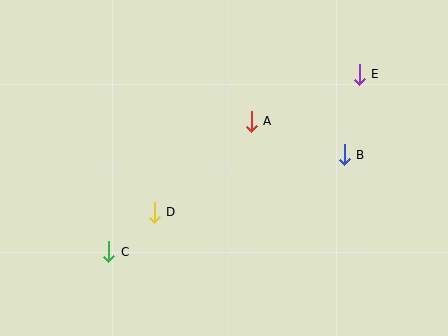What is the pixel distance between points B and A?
The distance between B and A is 99 pixels.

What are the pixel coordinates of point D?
Point D is at (154, 212).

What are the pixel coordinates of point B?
Point B is at (344, 155).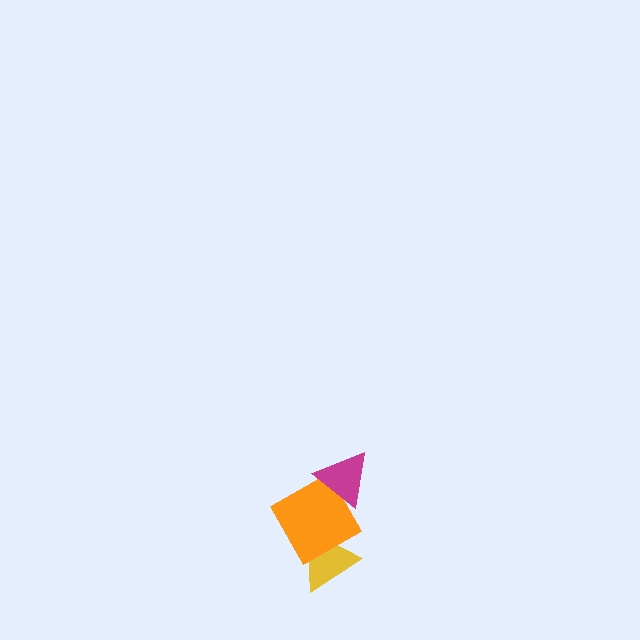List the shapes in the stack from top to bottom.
From top to bottom: the magenta triangle, the orange square, the yellow triangle.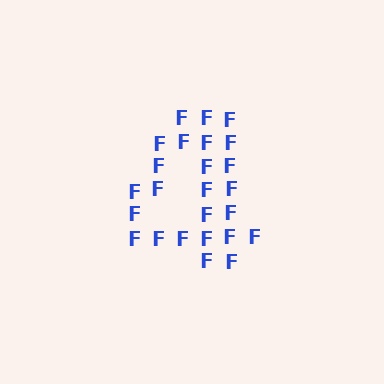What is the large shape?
The large shape is the digit 4.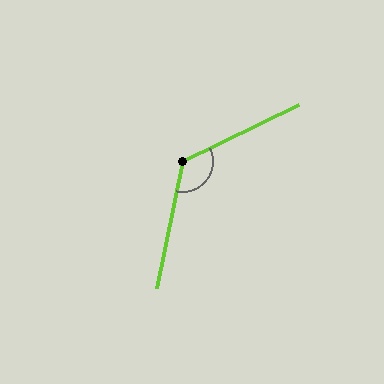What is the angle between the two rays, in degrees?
Approximately 128 degrees.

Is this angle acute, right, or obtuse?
It is obtuse.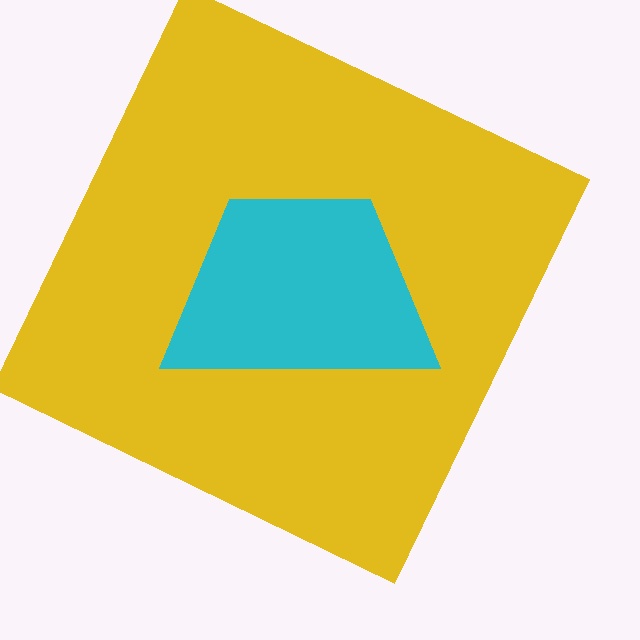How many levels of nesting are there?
2.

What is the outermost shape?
The yellow square.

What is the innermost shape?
The cyan trapezoid.